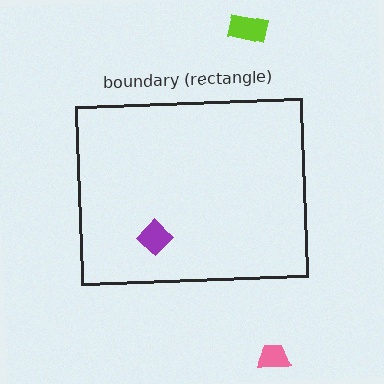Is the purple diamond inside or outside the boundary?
Inside.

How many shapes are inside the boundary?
1 inside, 2 outside.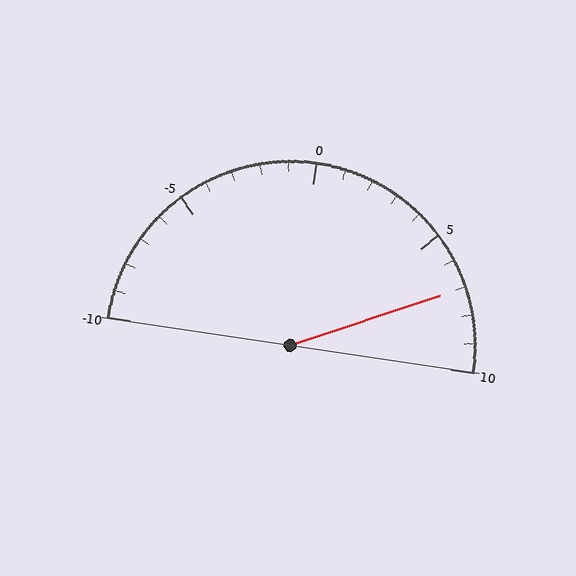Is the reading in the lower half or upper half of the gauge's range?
The reading is in the upper half of the range (-10 to 10).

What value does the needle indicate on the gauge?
The needle indicates approximately 7.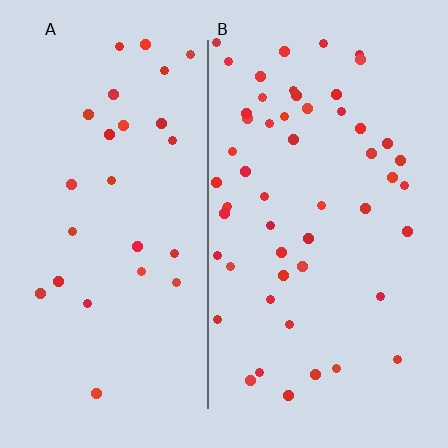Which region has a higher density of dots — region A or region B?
B (the right).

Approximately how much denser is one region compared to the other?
Approximately 2.0× — region B over region A.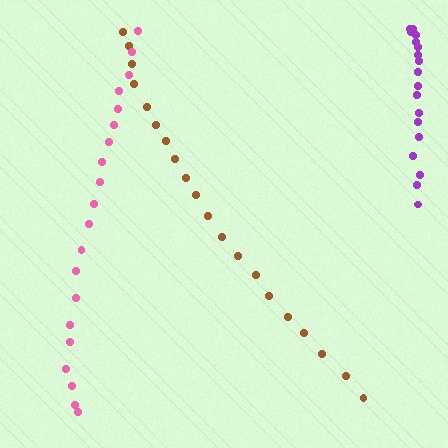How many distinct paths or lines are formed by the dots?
There are 3 distinct paths.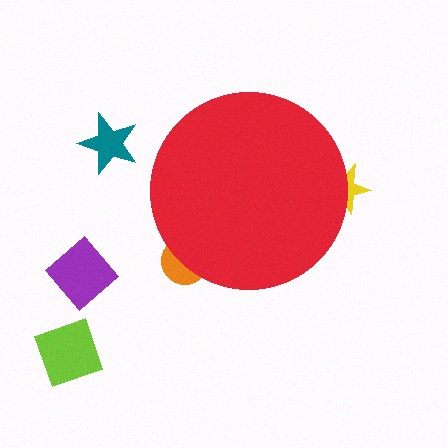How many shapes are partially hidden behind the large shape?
2 shapes are partially hidden.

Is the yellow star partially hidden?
Yes, the yellow star is partially hidden behind the red circle.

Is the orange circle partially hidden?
Yes, the orange circle is partially hidden behind the red circle.